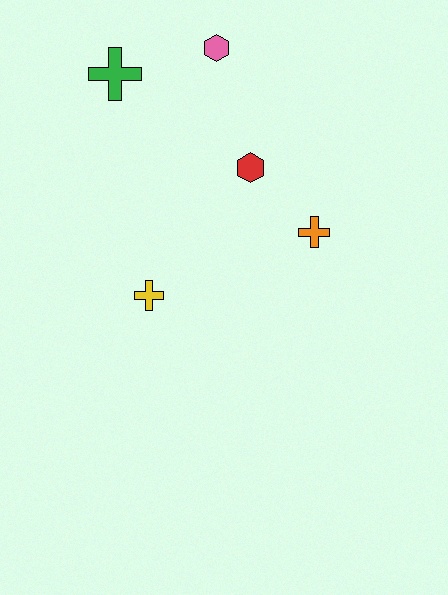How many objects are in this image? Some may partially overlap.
There are 5 objects.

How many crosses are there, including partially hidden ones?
There are 3 crosses.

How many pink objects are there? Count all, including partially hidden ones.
There is 1 pink object.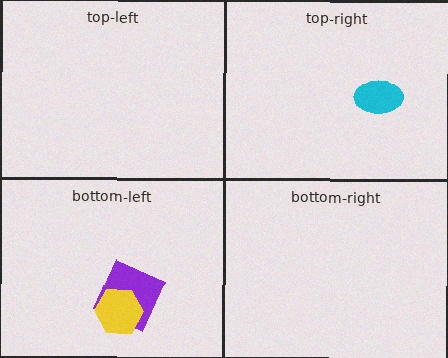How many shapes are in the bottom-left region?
2.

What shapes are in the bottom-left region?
The purple square, the yellow hexagon.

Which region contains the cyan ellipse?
The top-right region.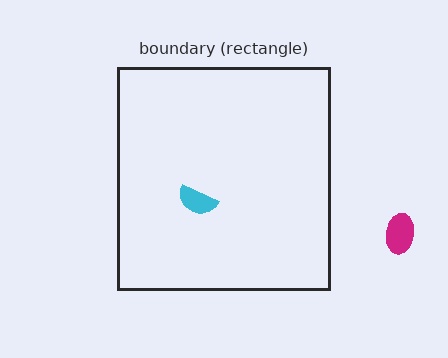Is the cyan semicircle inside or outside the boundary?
Inside.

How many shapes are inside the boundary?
1 inside, 1 outside.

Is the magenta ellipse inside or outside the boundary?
Outside.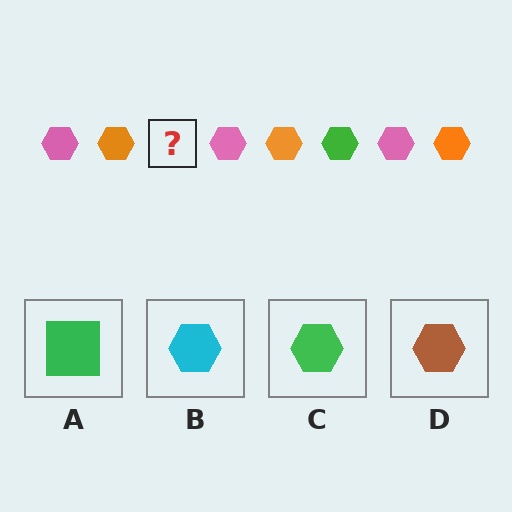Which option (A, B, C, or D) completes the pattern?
C.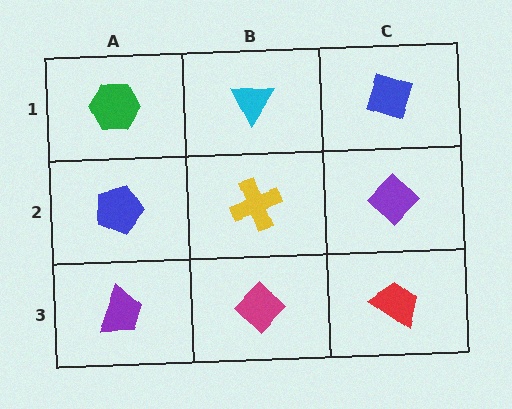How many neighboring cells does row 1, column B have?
3.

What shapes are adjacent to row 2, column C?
A blue diamond (row 1, column C), a red trapezoid (row 3, column C), a yellow cross (row 2, column B).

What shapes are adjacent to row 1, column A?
A blue pentagon (row 2, column A), a cyan triangle (row 1, column B).